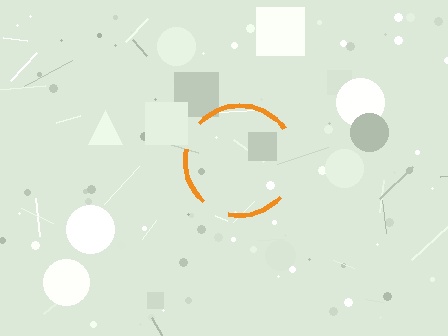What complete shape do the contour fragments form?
The contour fragments form a circle.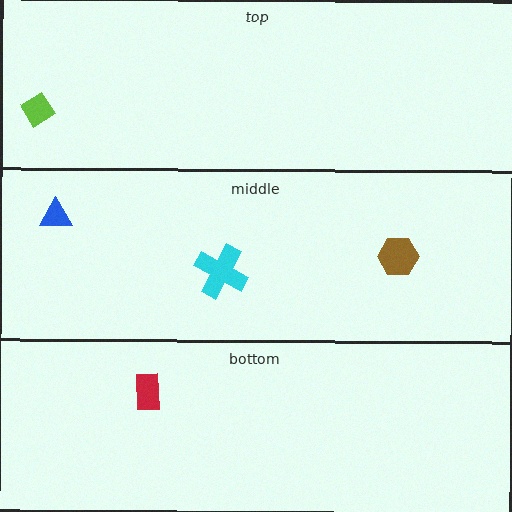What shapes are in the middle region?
The cyan cross, the blue triangle, the brown hexagon.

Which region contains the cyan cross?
The middle region.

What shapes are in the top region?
The lime diamond.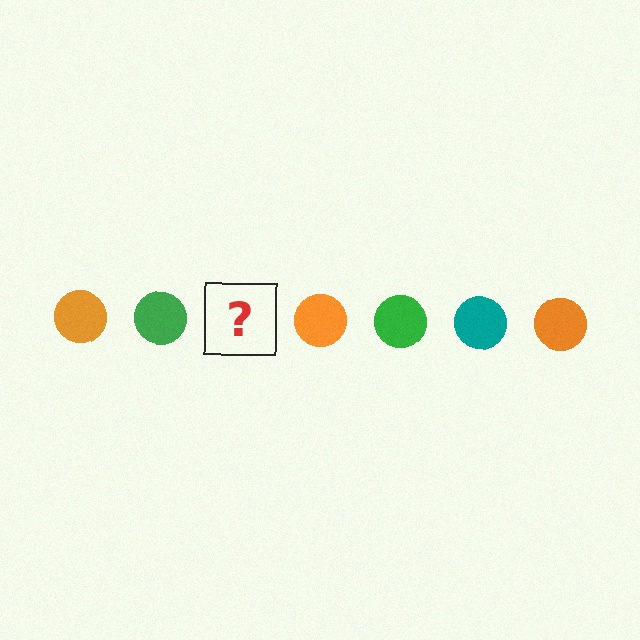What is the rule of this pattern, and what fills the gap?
The rule is that the pattern cycles through orange, green, teal circles. The gap should be filled with a teal circle.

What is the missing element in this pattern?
The missing element is a teal circle.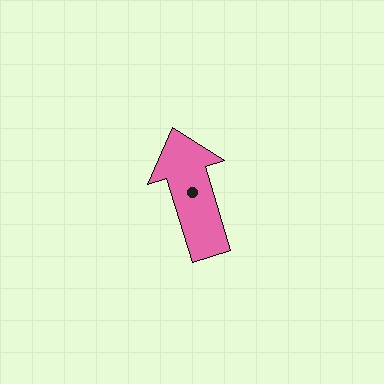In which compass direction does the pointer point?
North.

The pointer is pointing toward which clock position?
Roughly 11 o'clock.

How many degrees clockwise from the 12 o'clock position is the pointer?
Approximately 343 degrees.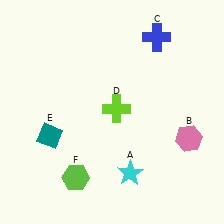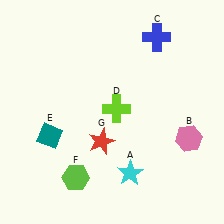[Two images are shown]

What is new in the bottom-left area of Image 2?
A red star (G) was added in the bottom-left area of Image 2.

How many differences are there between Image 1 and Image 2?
There is 1 difference between the two images.